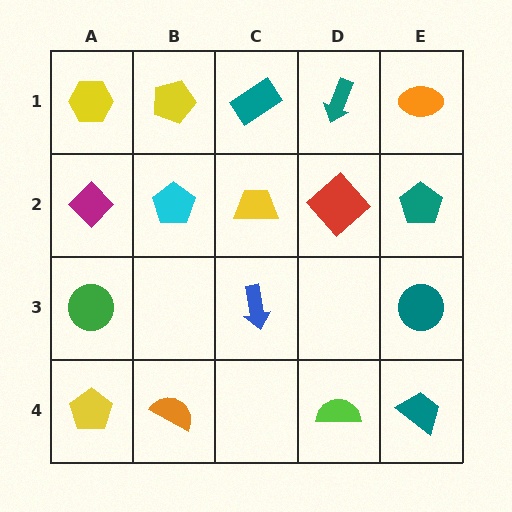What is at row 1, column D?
A teal arrow.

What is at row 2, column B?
A cyan pentagon.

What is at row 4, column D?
A lime semicircle.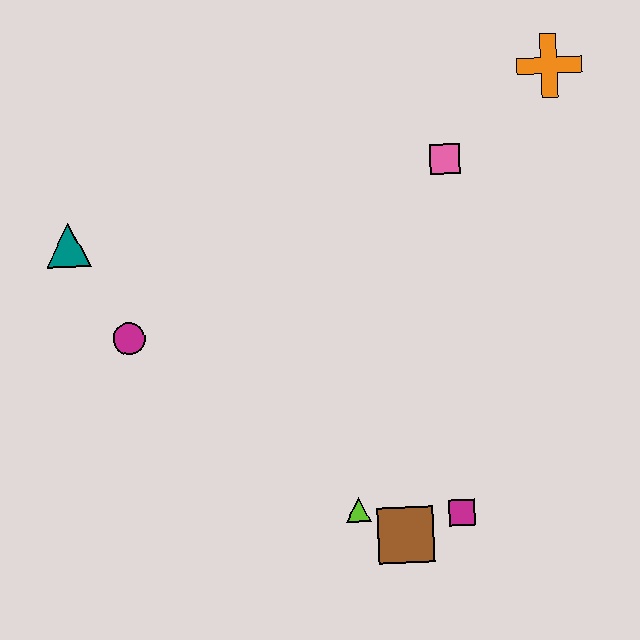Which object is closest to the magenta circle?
The teal triangle is closest to the magenta circle.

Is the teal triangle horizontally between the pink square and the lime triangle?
No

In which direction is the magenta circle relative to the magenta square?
The magenta circle is to the left of the magenta square.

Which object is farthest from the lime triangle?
The orange cross is farthest from the lime triangle.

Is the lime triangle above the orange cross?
No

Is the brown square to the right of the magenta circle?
Yes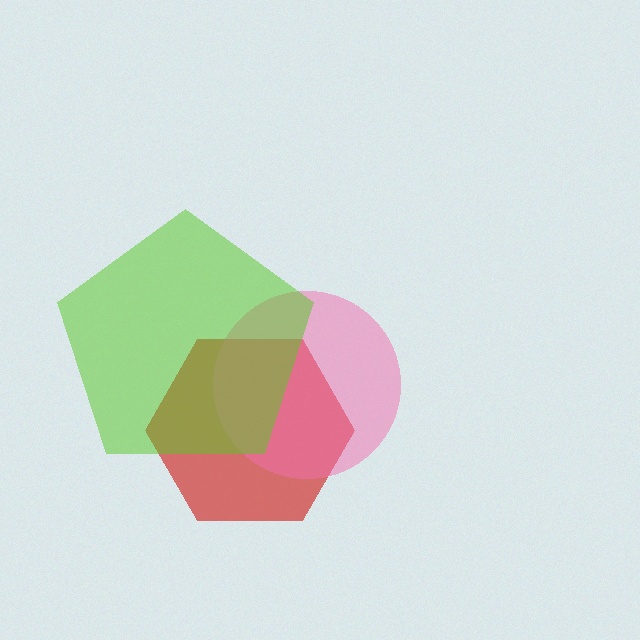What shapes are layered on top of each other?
The layered shapes are: a red hexagon, a pink circle, a lime pentagon.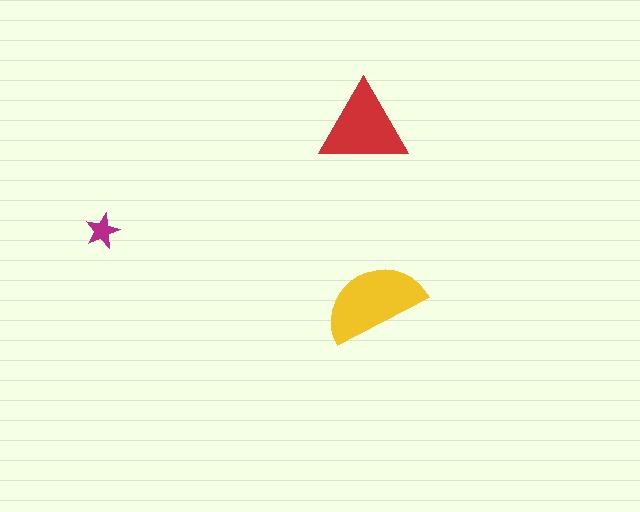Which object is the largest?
The yellow semicircle.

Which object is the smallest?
The magenta star.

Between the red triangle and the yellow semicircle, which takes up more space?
The yellow semicircle.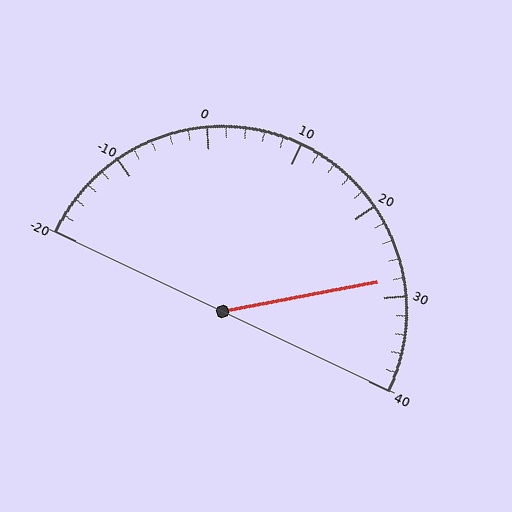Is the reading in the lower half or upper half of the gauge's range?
The reading is in the upper half of the range (-20 to 40).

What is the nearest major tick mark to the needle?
The nearest major tick mark is 30.